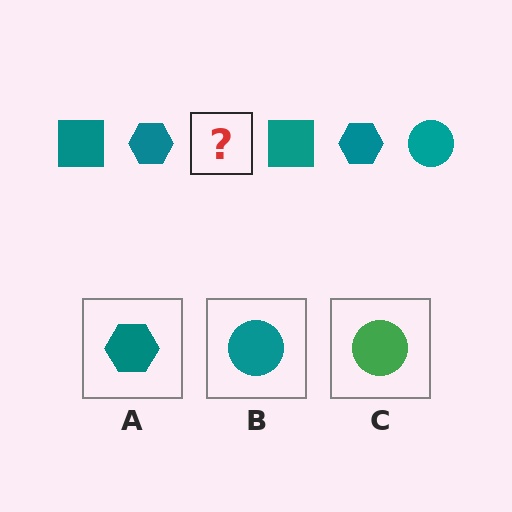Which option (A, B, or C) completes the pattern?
B.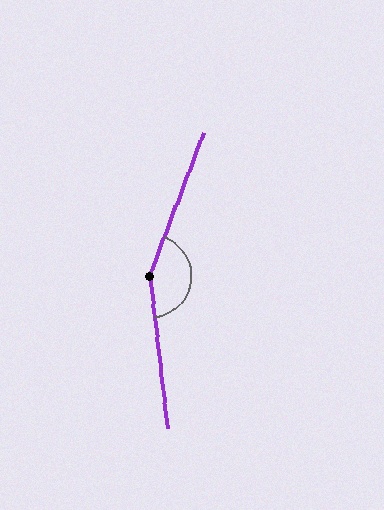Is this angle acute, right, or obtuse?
It is obtuse.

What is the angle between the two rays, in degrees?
Approximately 153 degrees.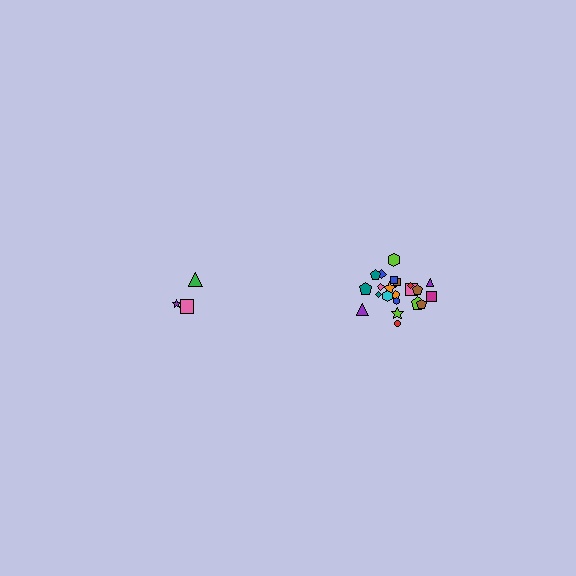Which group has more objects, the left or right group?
The right group.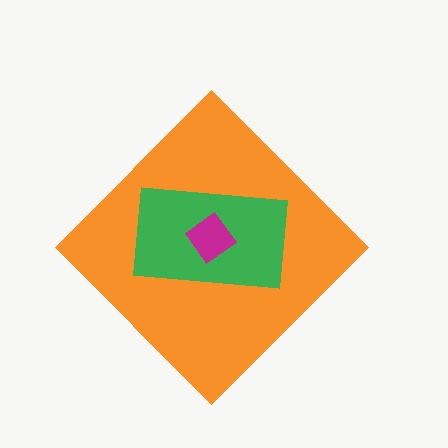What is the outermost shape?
The orange diamond.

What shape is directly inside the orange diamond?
The green rectangle.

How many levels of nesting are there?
3.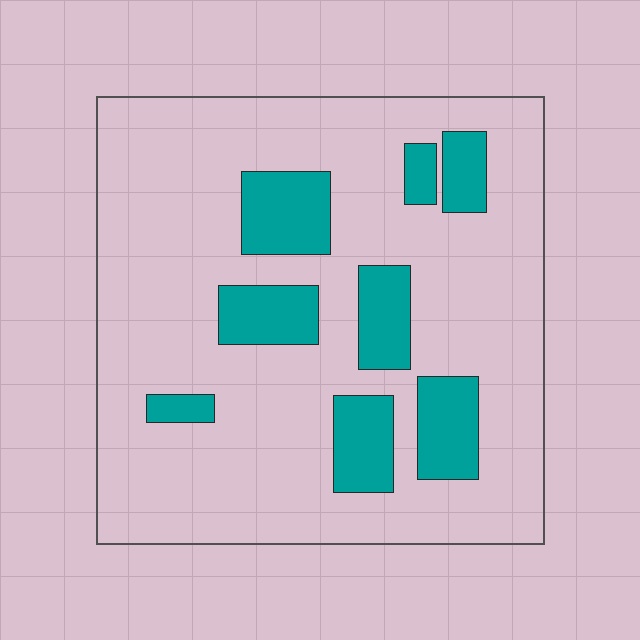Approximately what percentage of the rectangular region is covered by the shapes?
Approximately 20%.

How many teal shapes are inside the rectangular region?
8.